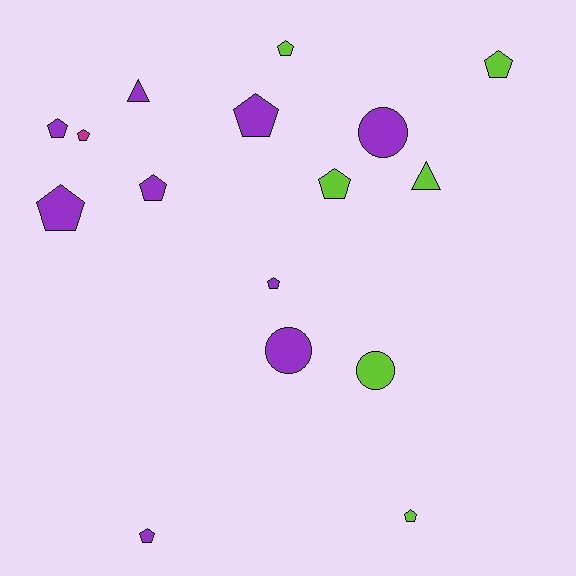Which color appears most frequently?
Purple, with 9 objects.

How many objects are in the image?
There are 16 objects.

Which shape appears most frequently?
Pentagon, with 11 objects.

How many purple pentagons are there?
There are 6 purple pentagons.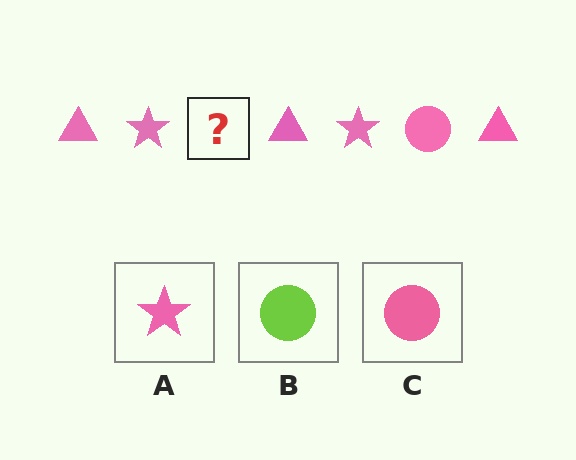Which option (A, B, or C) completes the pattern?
C.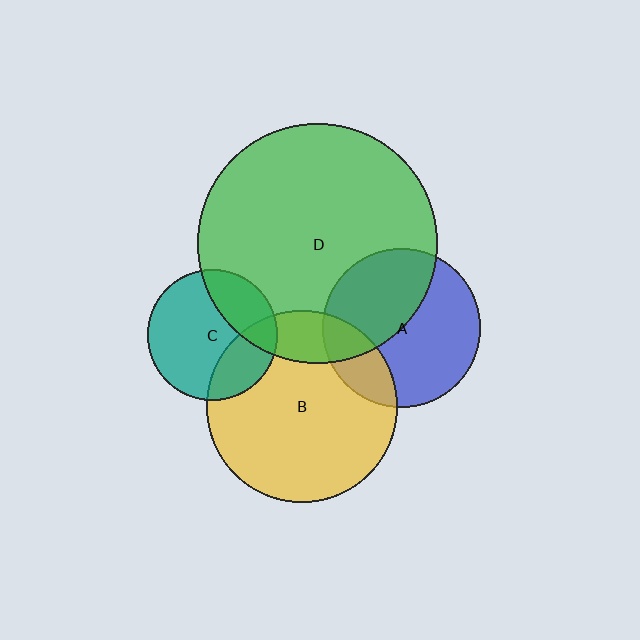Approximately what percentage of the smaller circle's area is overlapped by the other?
Approximately 15%.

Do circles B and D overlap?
Yes.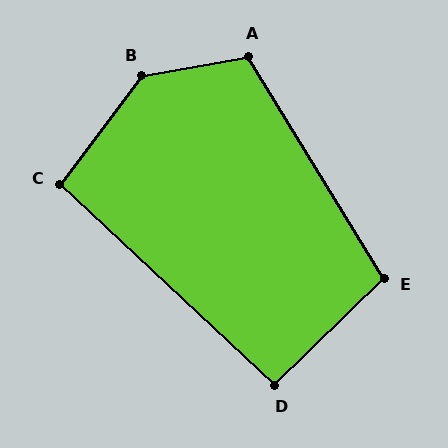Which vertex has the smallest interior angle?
D, at approximately 93 degrees.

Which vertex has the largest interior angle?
B, at approximately 138 degrees.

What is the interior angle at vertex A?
Approximately 111 degrees (obtuse).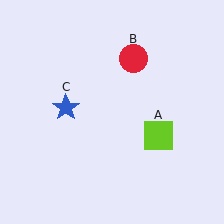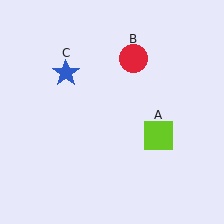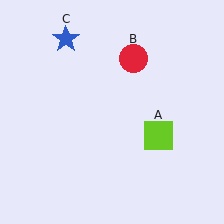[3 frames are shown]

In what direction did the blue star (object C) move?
The blue star (object C) moved up.